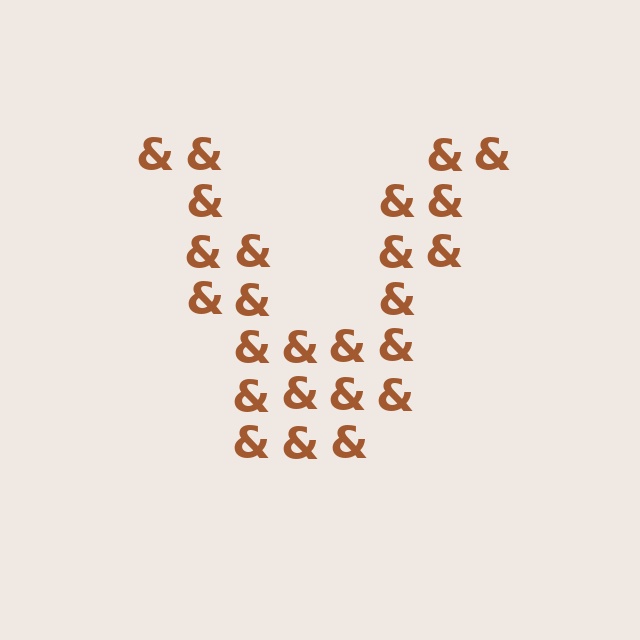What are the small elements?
The small elements are ampersands.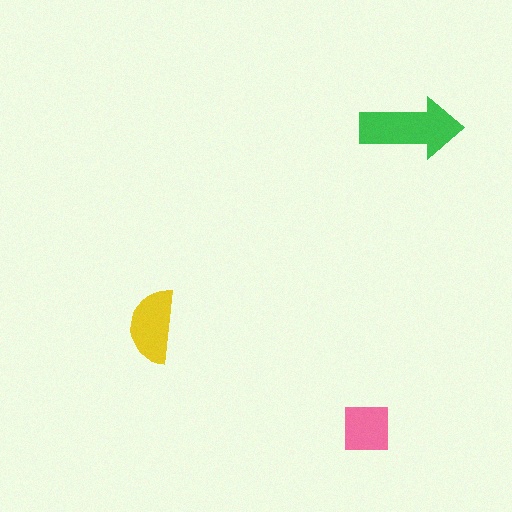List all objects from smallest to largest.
The pink square, the yellow semicircle, the green arrow.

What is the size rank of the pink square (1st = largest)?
3rd.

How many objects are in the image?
There are 3 objects in the image.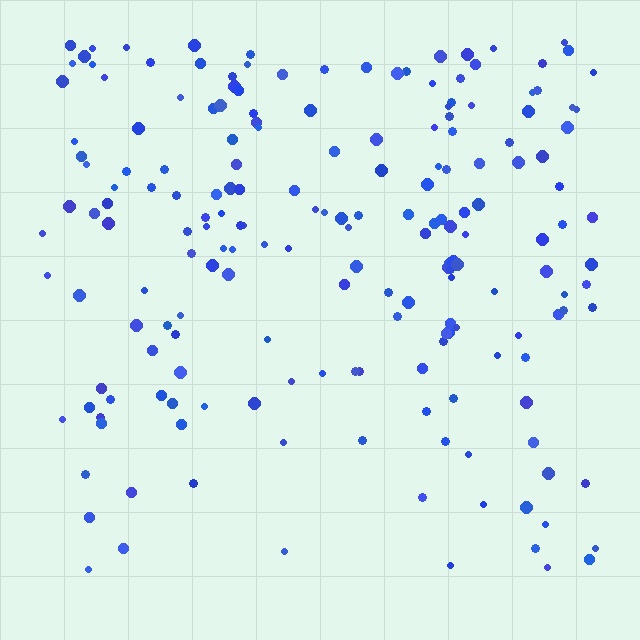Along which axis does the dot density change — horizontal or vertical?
Vertical.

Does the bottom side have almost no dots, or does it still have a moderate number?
Still a moderate number, just noticeably fewer than the top.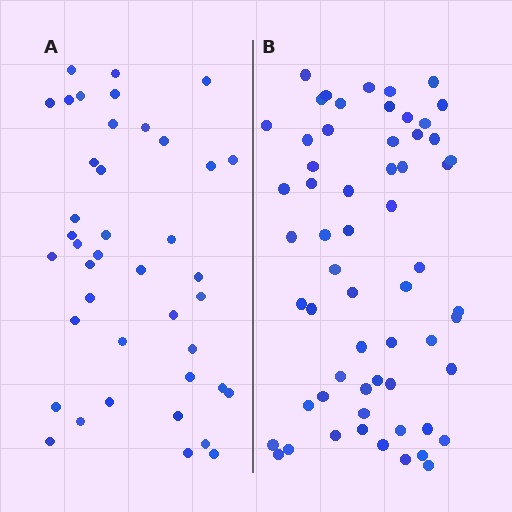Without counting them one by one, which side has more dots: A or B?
Region B (the right region) has more dots.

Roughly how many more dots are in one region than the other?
Region B has approximately 20 more dots than region A.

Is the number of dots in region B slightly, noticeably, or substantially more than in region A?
Region B has substantially more. The ratio is roughly 1.5 to 1.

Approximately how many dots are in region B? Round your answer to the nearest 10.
About 60 dots.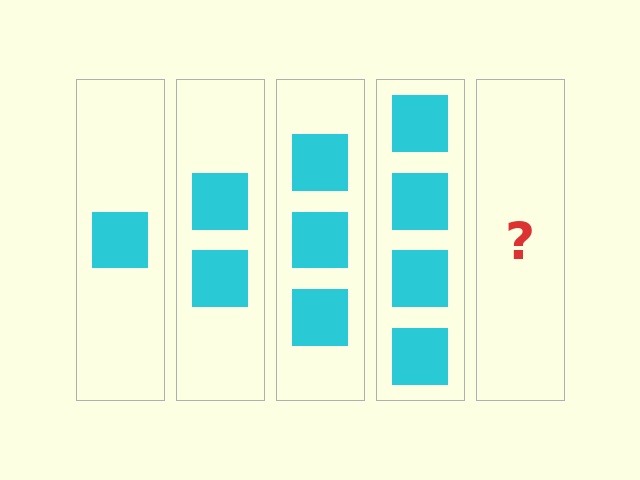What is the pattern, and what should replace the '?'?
The pattern is that each step adds one more square. The '?' should be 5 squares.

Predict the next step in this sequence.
The next step is 5 squares.